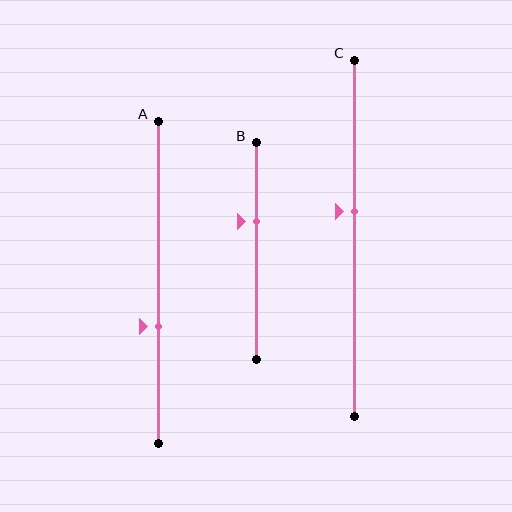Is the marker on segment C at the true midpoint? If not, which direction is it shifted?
No, the marker on segment C is shifted upward by about 7% of the segment length.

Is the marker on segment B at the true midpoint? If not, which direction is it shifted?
No, the marker on segment B is shifted upward by about 14% of the segment length.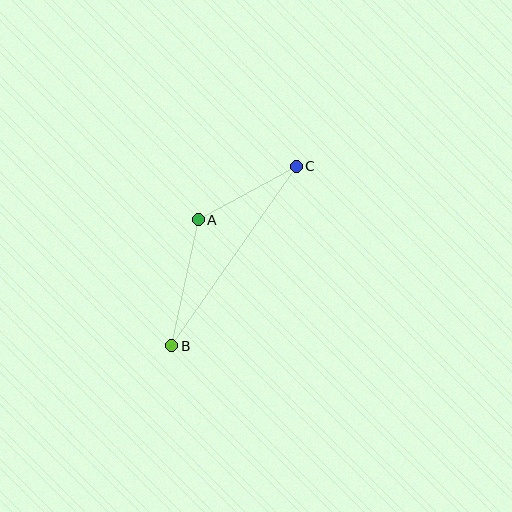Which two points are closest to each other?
Points A and C are closest to each other.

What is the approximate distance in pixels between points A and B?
The distance between A and B is approximately 129 pixels.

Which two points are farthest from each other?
Points B and C are farthest from each other.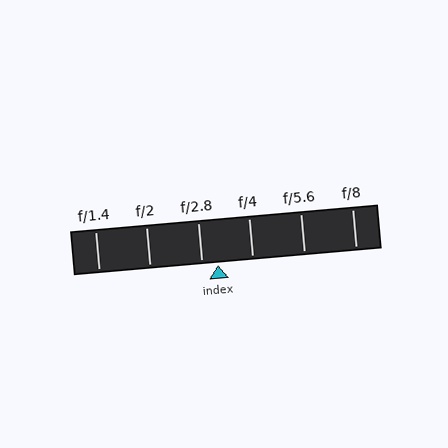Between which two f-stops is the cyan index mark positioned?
The index mark is between f/2.8 and f/4.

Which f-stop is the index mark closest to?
The index mark is closest to f/2.8.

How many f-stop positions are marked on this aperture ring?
There are 6 f-stop positions marked.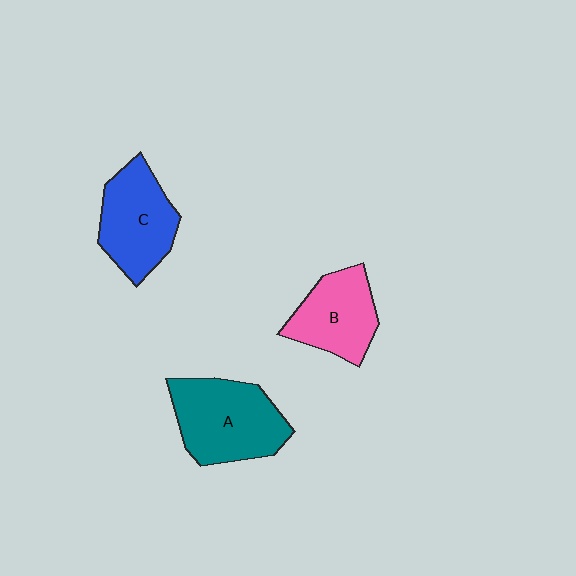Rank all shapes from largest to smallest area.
From largest to smallest: A (teal), C (blue), B (pink).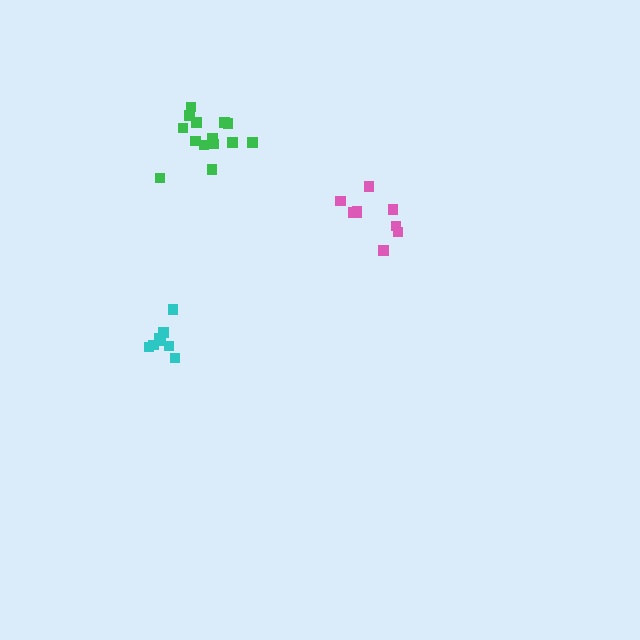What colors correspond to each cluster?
The clusters are colored: cyan, pink, green.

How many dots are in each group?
Group 1: 8 dots, Group 2: 9 dots, Group 3: 14 dots (31 total).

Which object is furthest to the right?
The pink cluster is rightmost.